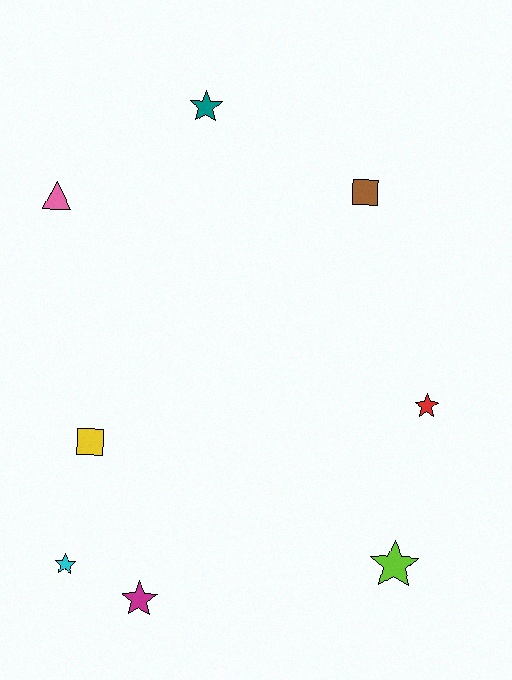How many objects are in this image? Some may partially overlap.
There are 8 objects.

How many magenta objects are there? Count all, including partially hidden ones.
There is 1 magenta object.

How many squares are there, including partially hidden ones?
There are 2 squares.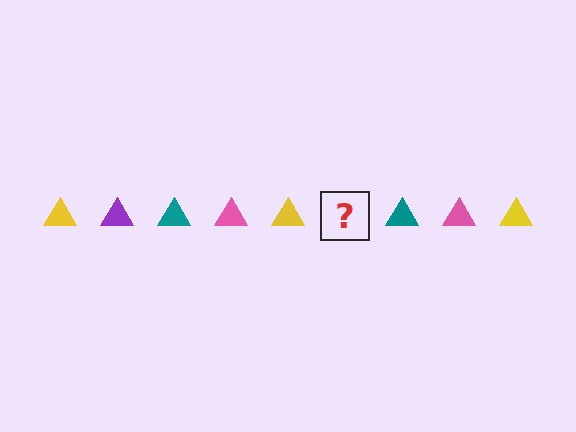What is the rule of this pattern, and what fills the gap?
The rule is that the pattern cycles through yellow, purple, teal, pink triangles. The gap should be filled with a purple triangle.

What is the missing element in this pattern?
The missing element is a purple triangle.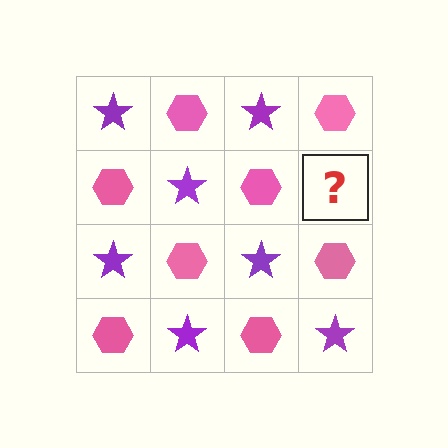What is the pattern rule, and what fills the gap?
The rule is that it alternates purple star and pink hexagon in a checkerboard pattern. The gap should be filled with a purple star.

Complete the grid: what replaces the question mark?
The question mark should be replaced with a purple star.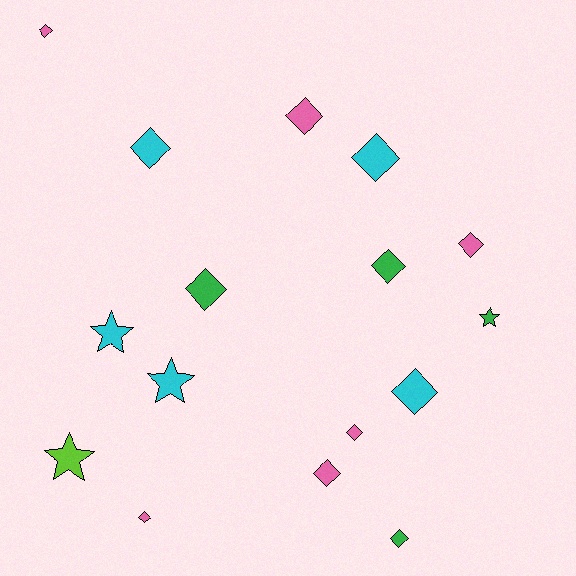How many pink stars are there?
There are no pink stars.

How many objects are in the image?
There are 16 objects.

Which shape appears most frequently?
Diamond, with 12 objects.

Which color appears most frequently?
Pink, with 6 objects.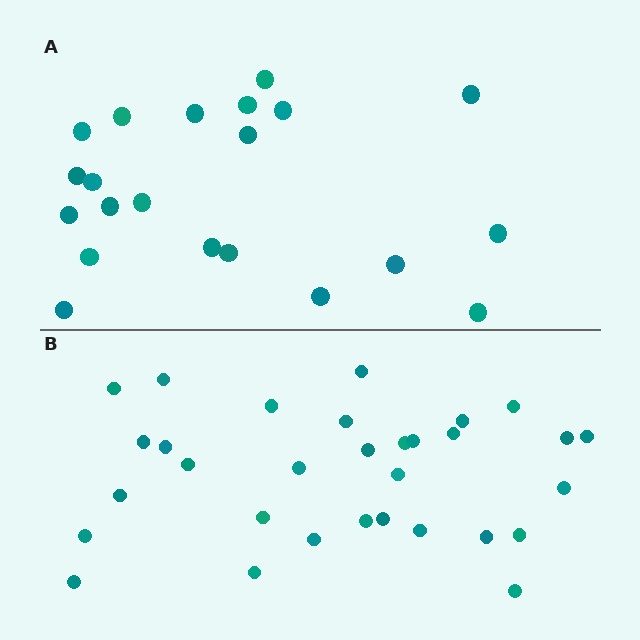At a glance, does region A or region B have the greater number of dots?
Region B (the bottom region) has more dots.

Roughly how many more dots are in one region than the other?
Region B has roughly 10 or so more dots than region A.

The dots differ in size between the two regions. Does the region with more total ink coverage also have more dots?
No. Region A has more total ink coverage because its dots are larger, but region B actually contains more individual dots. Total area can be misleading — the number of items is what matters here.